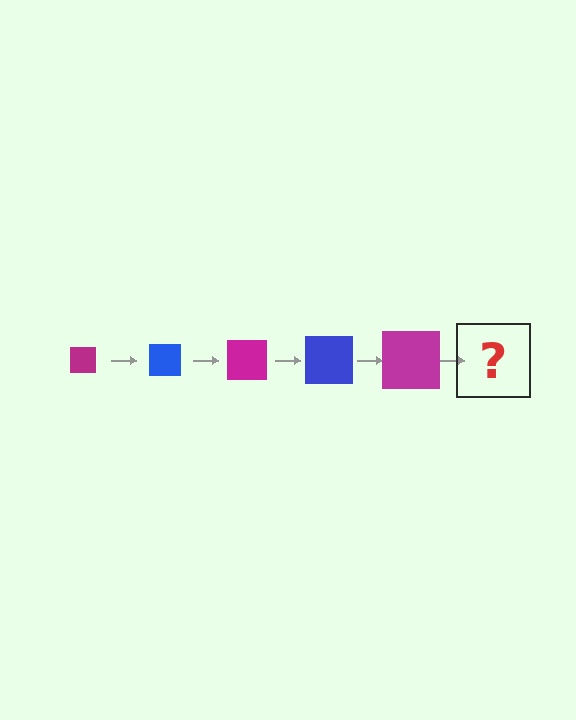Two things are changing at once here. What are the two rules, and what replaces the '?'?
The two rules are that the square grows larger each step and the color cycles through magenta and blue. The '?' should be a blue square, larger than the previous one.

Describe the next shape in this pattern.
It should be a blue square, larger than the previous one.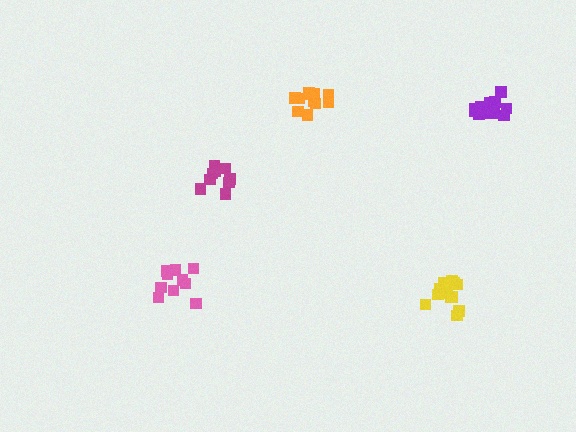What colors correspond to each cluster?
The clusters are colored: pink, magenta, orange, yellow, purple.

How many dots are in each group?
Group 1: 10 dots, Group 2: 9 dots, Group 3: 12 dots, Group 4: 14 dots, Group 5: 12 dots (57 total).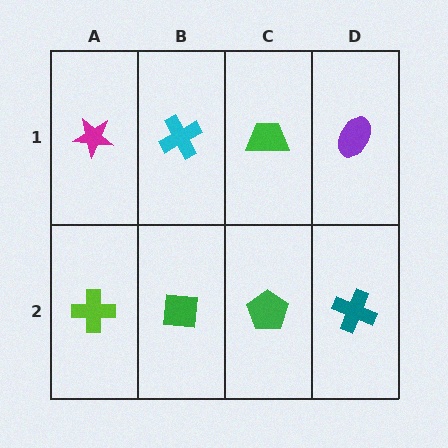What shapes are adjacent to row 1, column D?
A teal cross (row 2, column D), a green trapezoid (row 1, column C).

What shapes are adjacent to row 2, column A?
A magenta star (row 1, column A), a green square (row 2, column B).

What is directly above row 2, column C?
A green trapezoid.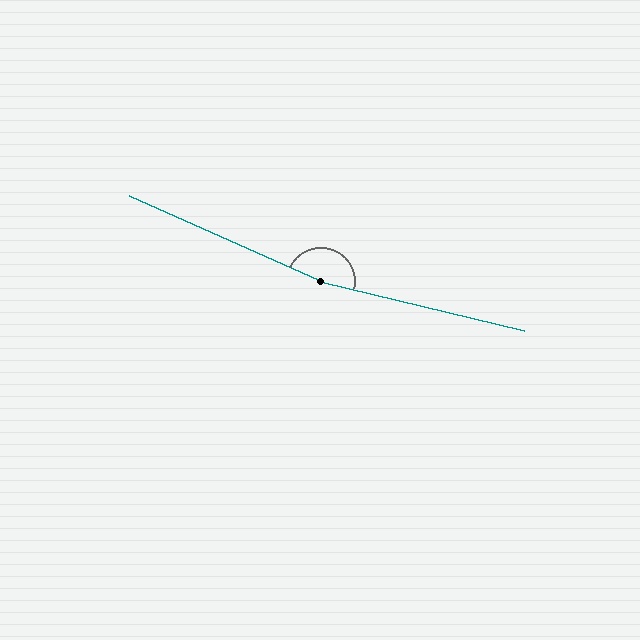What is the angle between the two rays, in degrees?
Approximately 169 degrees.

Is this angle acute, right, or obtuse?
It is obtuse.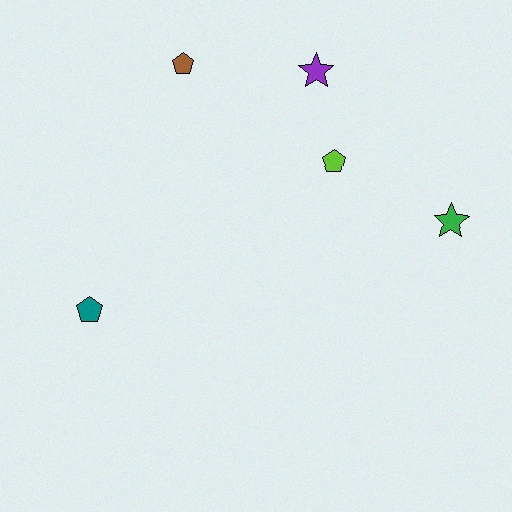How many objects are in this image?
There are 5 objects.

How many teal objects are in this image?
There is 1 teal object.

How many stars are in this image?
There are 2 stars.